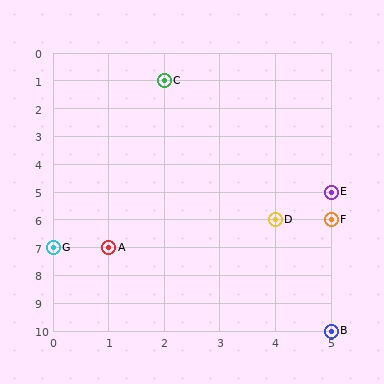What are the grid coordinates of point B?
Point B is at grid coordinates (5, 10).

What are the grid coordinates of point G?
Point G is at grid coordinates (0, 7).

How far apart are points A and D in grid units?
Points A and D are 3 columns and 1 row apart (about 3.2 grid units diagonally).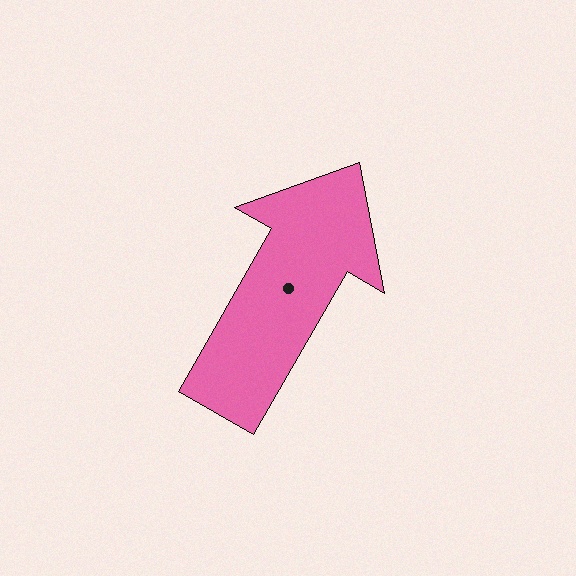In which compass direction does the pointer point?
Northeast.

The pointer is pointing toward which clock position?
Roughly 1 o'clock.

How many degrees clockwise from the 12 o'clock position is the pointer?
Approximately 30 degrees.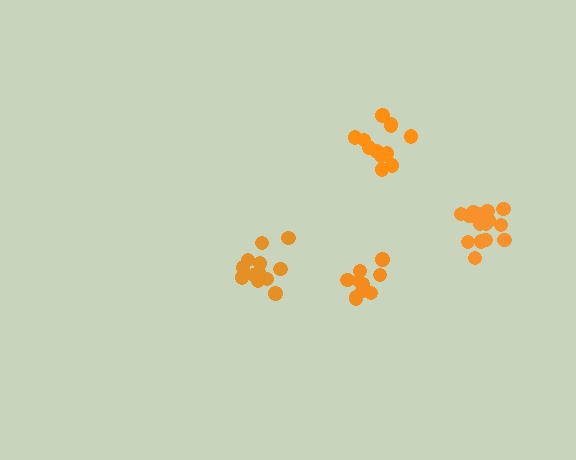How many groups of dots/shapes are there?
There are 4 groups.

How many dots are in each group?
Group 1: 12 dots, Group 2: 17 dots, Group 3: 12 dots, Group 4: 11 dots (52 total).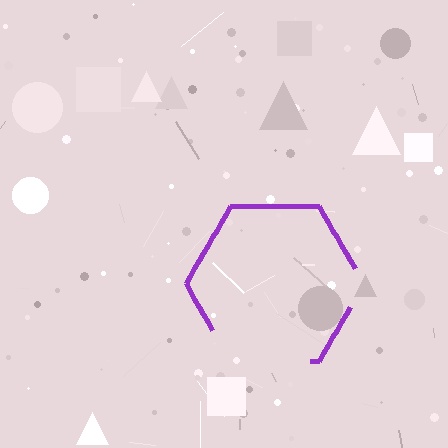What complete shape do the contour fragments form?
The contour fragments form a hexagon.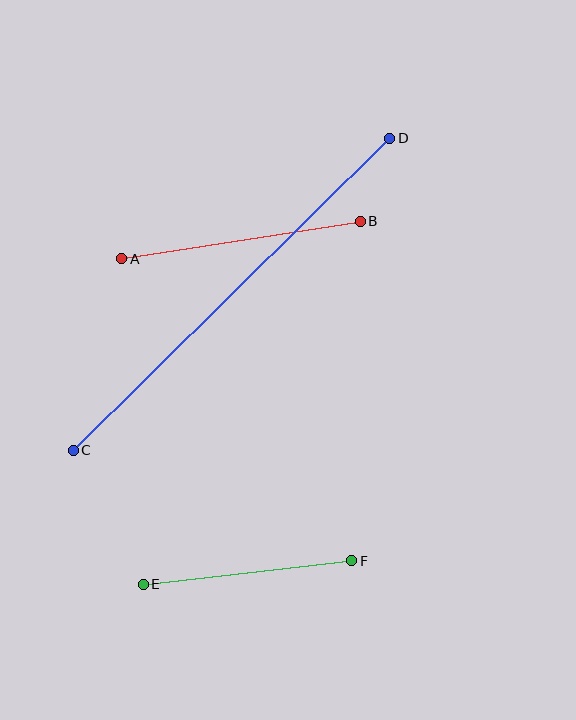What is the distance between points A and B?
The distance is approximately 241 pixels.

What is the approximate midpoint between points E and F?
The midpoint is at approximately (247, 573) pixels.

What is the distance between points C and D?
The distance is approximately 444 pixels.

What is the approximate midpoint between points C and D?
The midpoint is at approximately (231, 294) pixels.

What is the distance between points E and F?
The distance is approximately 210 pixels.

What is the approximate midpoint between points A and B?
The midpoint is at approximately (241, 240) pixels.